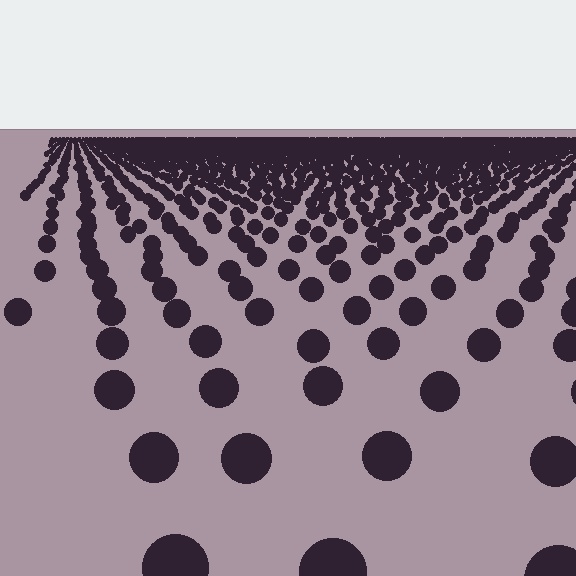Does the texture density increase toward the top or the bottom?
Density increases toward the top.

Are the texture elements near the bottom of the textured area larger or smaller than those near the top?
Larger. Near the bottom, elements are closer to the viewer and appear at a bigger on-screen size.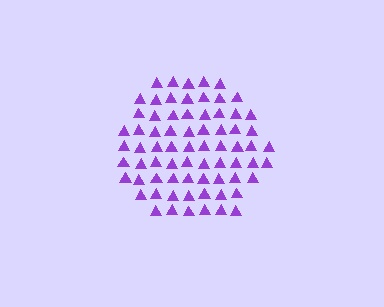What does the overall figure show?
The overall figure shows a hexagon.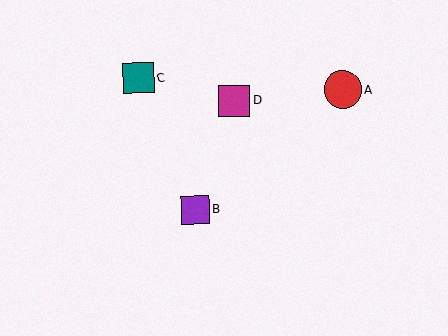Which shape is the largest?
The red circle (labeled A) is the largest.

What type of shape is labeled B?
Shape B is a purple square.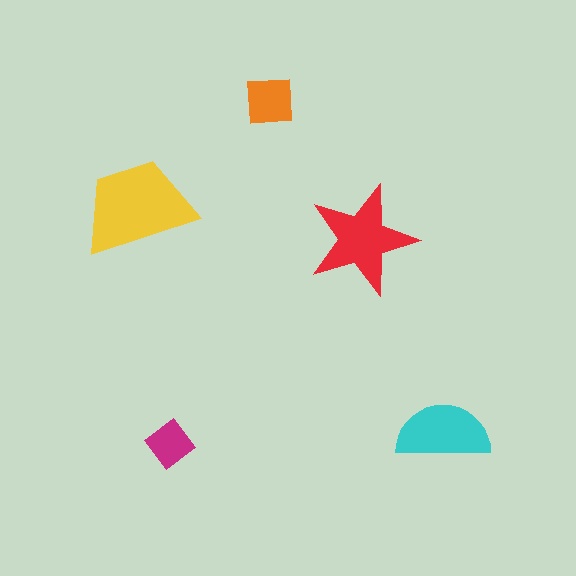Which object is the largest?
The yellow trapezoid.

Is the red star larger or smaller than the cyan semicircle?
Larger.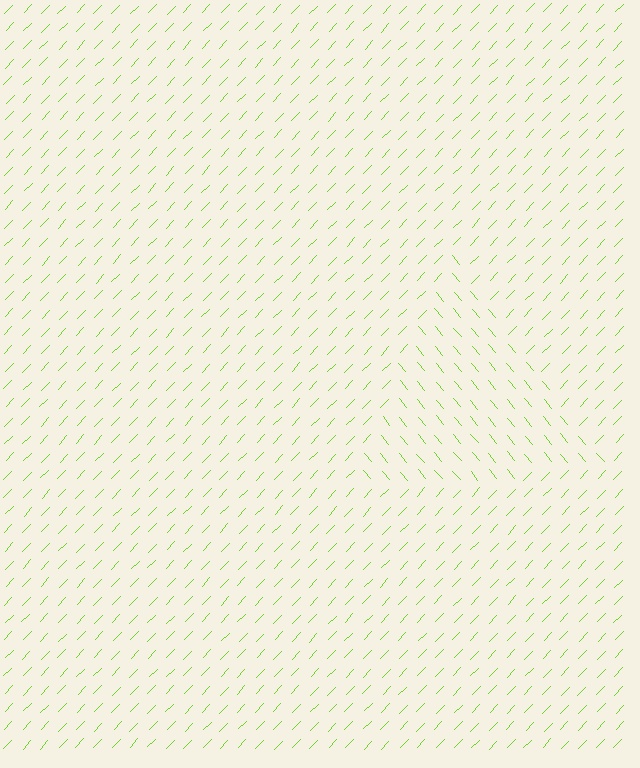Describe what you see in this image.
The image is filled with small lime line segments. A triangle region in the image has lines oriented differently from the surrounding lines, creating a visible texture boundary.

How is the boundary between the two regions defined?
The boundary is defined purely by a change in line orientation (approximately 84 degrees difference). All lines are the same color and thickness.